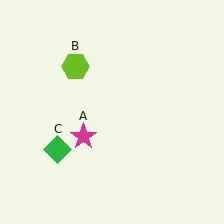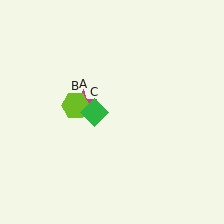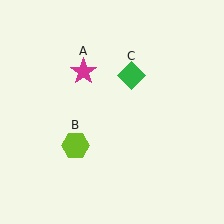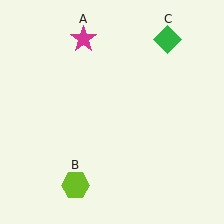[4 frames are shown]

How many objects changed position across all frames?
3 objects changed position: magenta star (object A), lime hexagon (object B), green diamond (object C).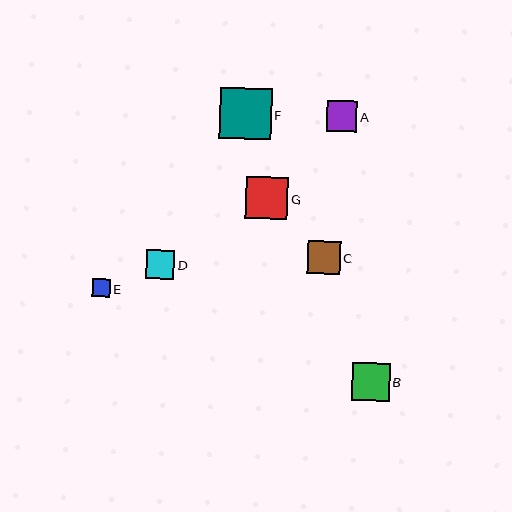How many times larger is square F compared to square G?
Square F is approximately 1.2 times the size of square G.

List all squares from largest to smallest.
From largest to smallest: F, G, B, C, A, D, E.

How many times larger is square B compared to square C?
Square B is approximately 1.2 times the size of square C.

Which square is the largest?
Square F is the largest with a size of approximately 51 pixels.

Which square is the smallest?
Square E is the smallest with a size of approximately 18 pixels.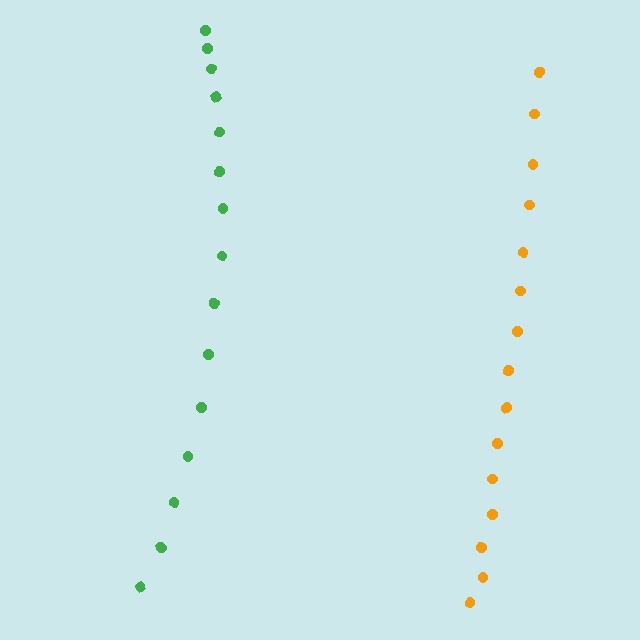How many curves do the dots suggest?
There are 2 distinct paths.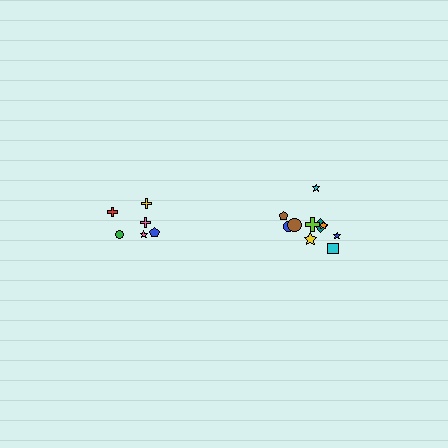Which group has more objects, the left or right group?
The right group.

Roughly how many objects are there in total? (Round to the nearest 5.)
Roughly 15 objects in total.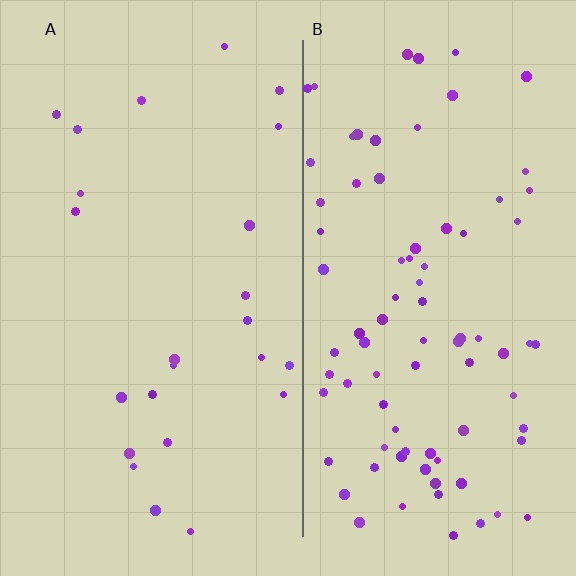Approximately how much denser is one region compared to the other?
Approximately 3.5× — region B over region A.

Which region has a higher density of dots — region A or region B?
B (the right).